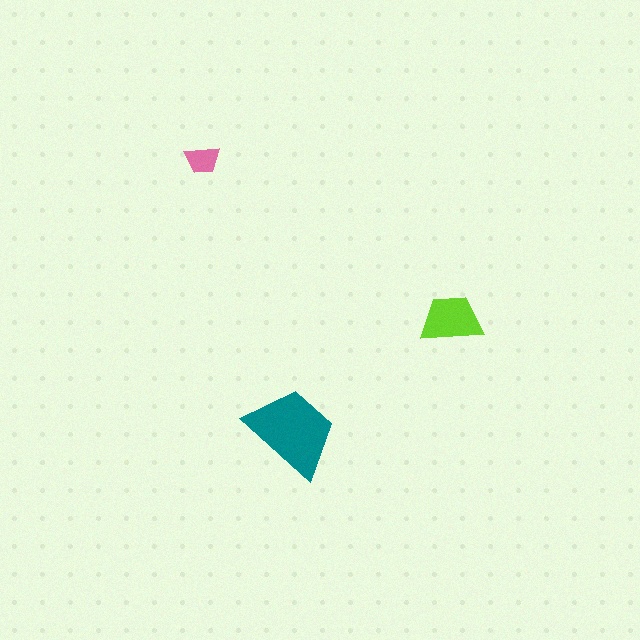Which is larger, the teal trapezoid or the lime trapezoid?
The teal one.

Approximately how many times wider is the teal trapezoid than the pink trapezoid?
About 2.5 times wider.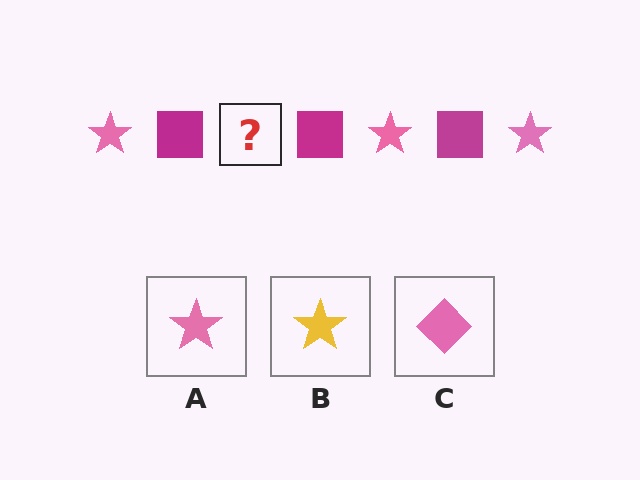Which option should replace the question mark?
Option A.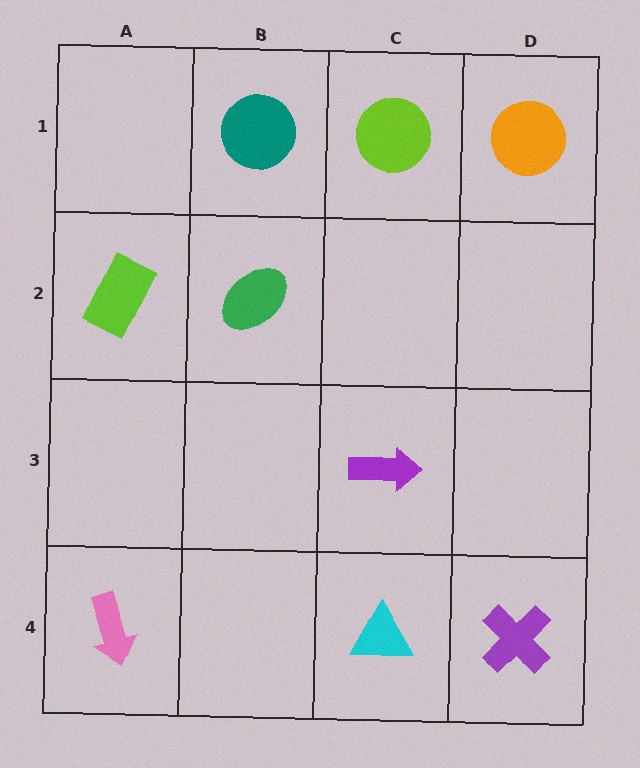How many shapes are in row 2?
2 shapes.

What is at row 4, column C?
A cyan triangle.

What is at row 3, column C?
A purple arrow.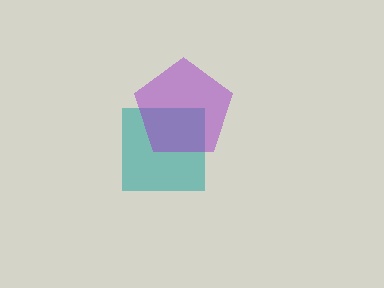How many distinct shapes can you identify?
There are 2 distinct shapes: a teal square, a purple pentagon.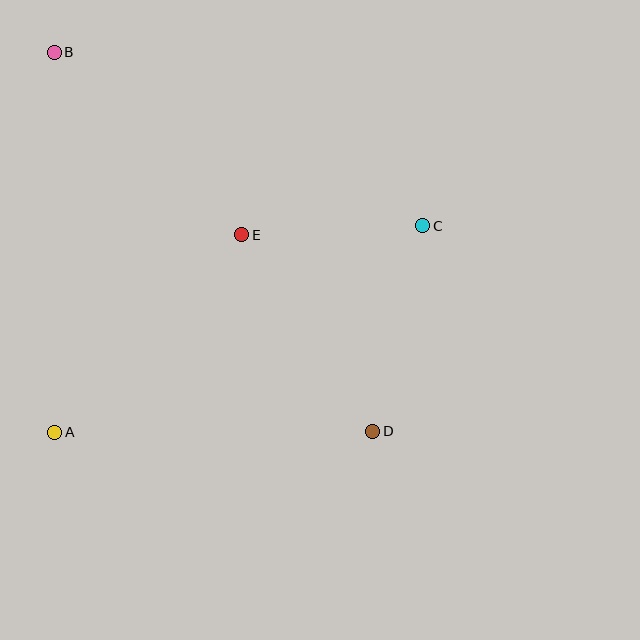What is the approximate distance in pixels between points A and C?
The distance between A and C is approximately 422 pixels.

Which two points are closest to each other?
Points C and E are closest to each other.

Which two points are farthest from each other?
Points B and D are farthest from each other.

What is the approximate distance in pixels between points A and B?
The distance between A and B is approximately 380 pixels.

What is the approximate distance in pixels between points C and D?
The distance between C and D is approximately 212 pixels.